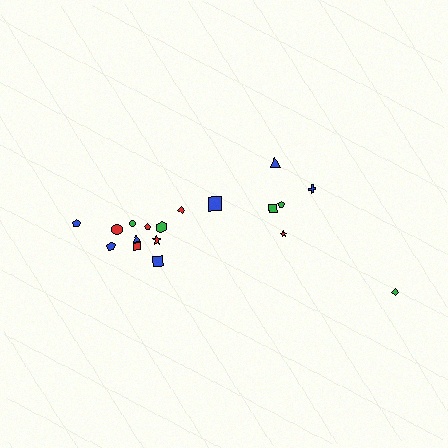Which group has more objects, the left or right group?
The left group.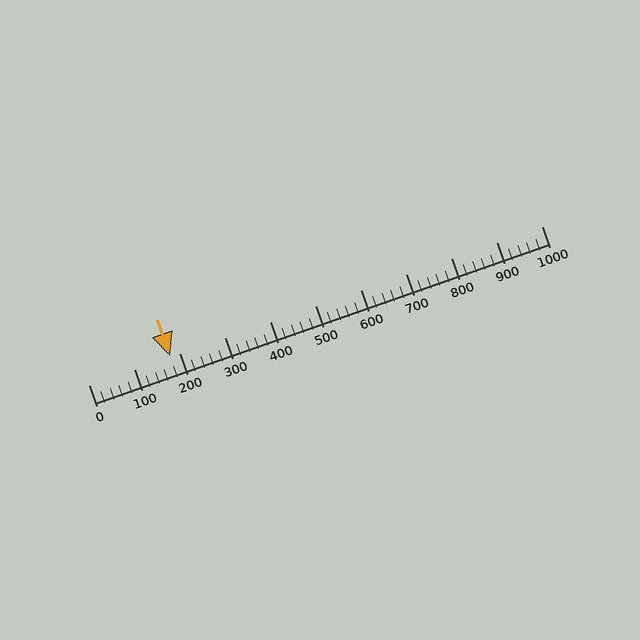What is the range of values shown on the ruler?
The ruler shows values from 0 to 1000.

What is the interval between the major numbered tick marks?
The major tick marks are spaced 100 units apart.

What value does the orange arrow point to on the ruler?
The orange arrow points to approximately 180.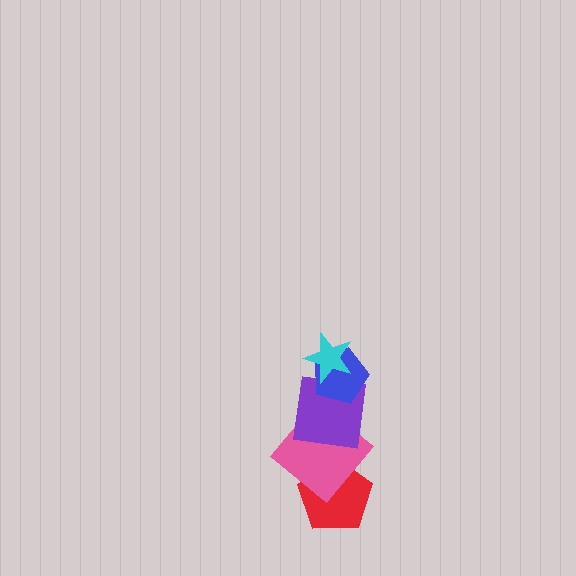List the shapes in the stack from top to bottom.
From top to bottom: the cyan star, the blue pentagon, the purple square, the pink diamond, the red pentagon.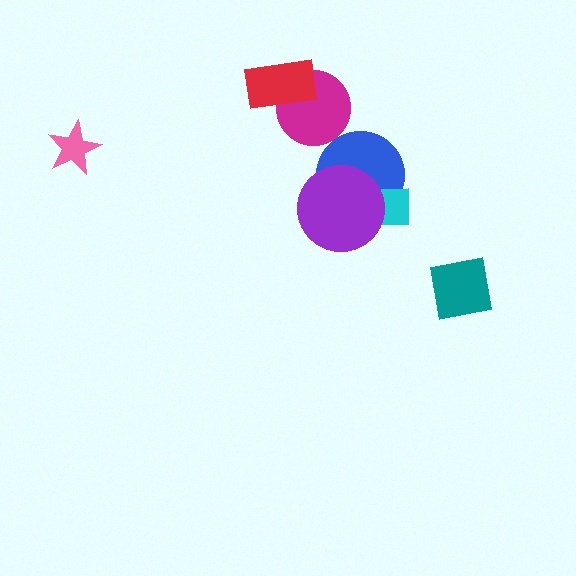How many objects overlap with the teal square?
0 objects overlap with the teal square.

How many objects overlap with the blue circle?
2 objects overlap with the blue circle.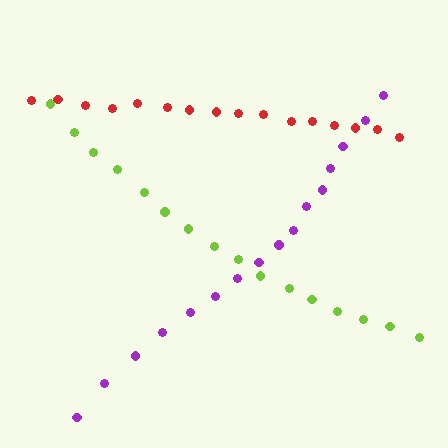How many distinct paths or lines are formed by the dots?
There are 3 distinct paths.